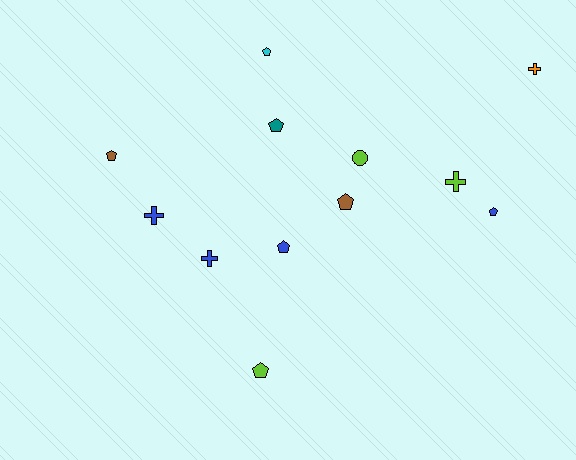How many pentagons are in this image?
There are 7 pentagons.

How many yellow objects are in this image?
There are no yellow objects.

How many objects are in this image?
There are 12 objects.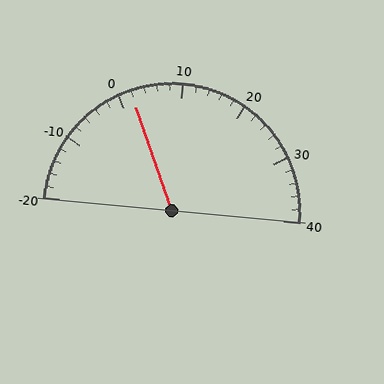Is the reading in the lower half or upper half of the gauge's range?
The reading is in the lower half of the range (-20 to 40).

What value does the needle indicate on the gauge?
The needle indicates approximately 2.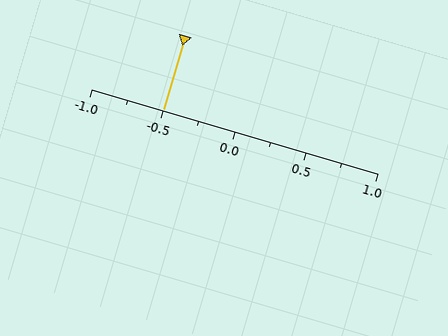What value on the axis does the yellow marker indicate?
The marker indicates approximately -0.5.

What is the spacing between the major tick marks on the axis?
The major ticks are spaced 0.5 apart.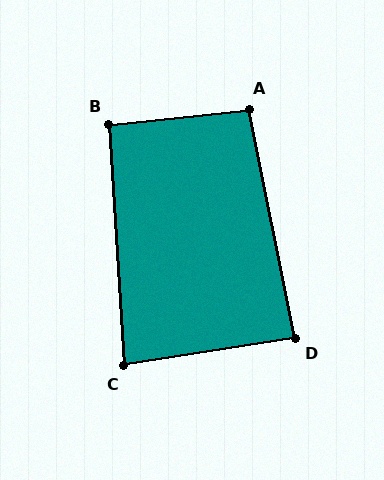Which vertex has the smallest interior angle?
C, at approximately 85 degrees.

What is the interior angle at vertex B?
Approximately 92 degrees (approximately right).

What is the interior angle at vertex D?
Approximately 88 degrees (approximately right).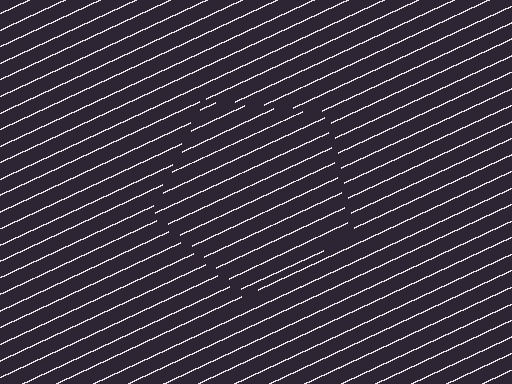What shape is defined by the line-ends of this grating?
An illusory pentagon. The interior of the shape contains the same grating, shifted by half a period — the contour is defined by the phase discontinuity where line-ends from the inner and outer gratings abut.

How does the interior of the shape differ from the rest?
The interior of the shape contains the same grating, shifted by half a period — the contour is defined by the phase discontinuity where line-ends from the inner and outer gratings abut.